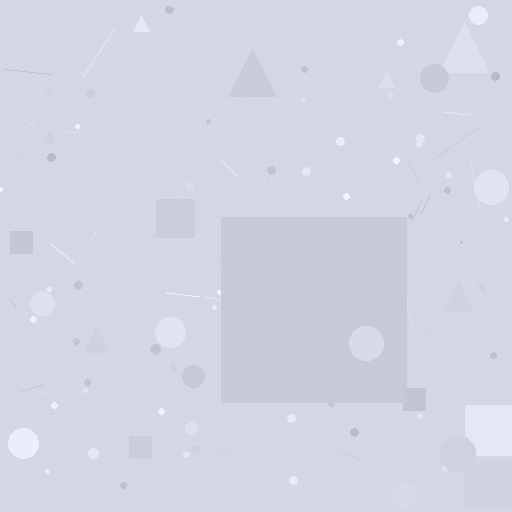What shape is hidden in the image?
A square is hidden in the image.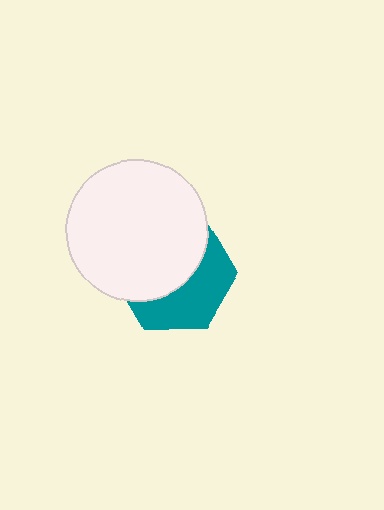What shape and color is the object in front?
The object in front is a white circle.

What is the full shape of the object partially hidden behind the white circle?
The partially hidden object is a teal hexagon.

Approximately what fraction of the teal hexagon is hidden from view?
Roughly 56% of the teal hexagon is hidden behind the white circle.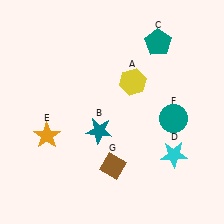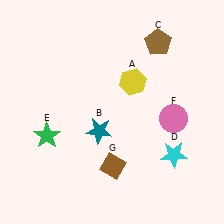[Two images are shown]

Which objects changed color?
C changed from teal to brown. E changed from orange to green. F changed from teal to pink.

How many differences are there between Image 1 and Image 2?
There are 3 differences between the two images.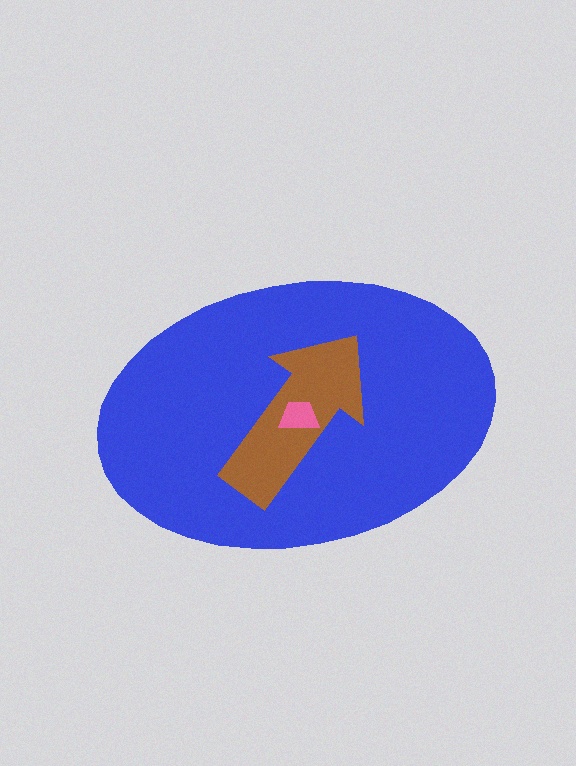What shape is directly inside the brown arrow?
The pink trapezoid.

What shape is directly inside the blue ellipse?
The brown arrow.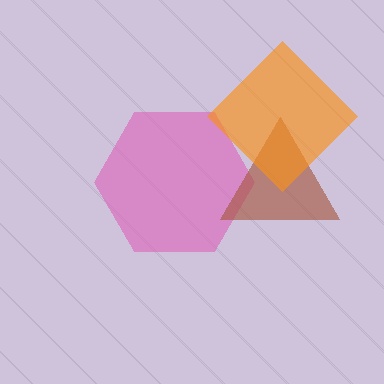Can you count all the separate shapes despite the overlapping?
Yes, there are 3 separate shapes.